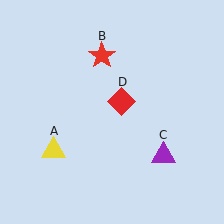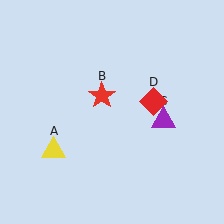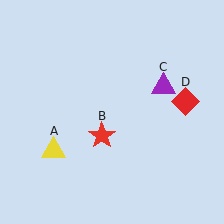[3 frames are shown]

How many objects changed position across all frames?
3 objects changed position: red star (object B), purple triangle (object C), red diamond (object D).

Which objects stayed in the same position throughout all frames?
Yellow triangle (object A) remained stationary.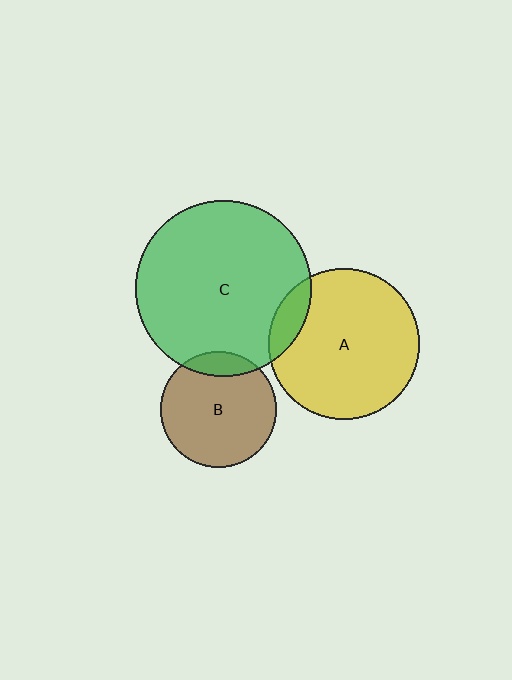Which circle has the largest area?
Circle C (green).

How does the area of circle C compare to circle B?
Approximately 2.3 times.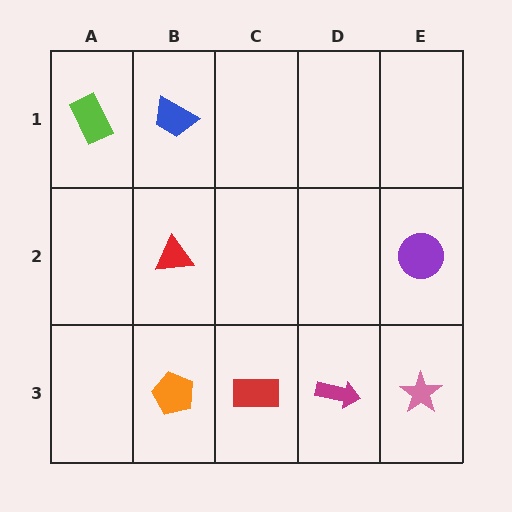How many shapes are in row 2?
2 shapes.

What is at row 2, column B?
A red triangle.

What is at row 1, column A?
A lime rectangle.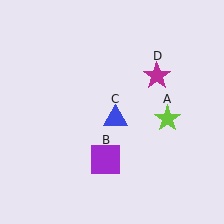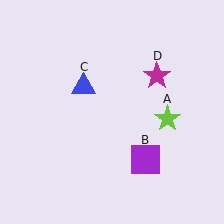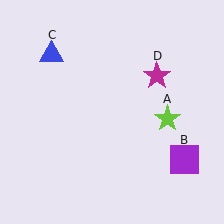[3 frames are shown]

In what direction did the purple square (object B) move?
The purple square (object B) moved right.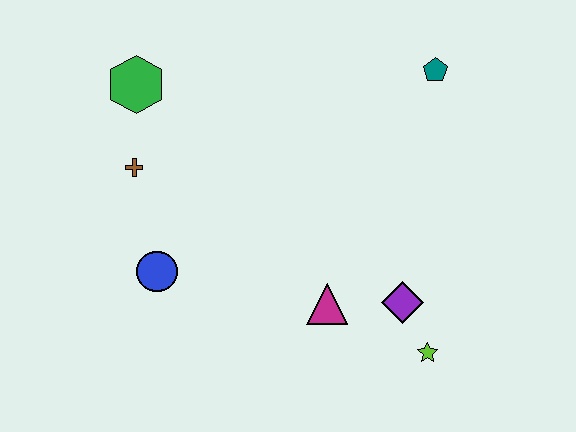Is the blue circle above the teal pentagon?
No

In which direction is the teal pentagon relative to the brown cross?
The teal pentagon is to the right of the brown cross.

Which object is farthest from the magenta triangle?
The green hexagon is farthest from the magenta triangle.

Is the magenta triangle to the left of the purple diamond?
Yes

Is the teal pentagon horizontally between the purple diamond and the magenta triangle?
No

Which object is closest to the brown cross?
The green hexagon is closest to the brown cross.